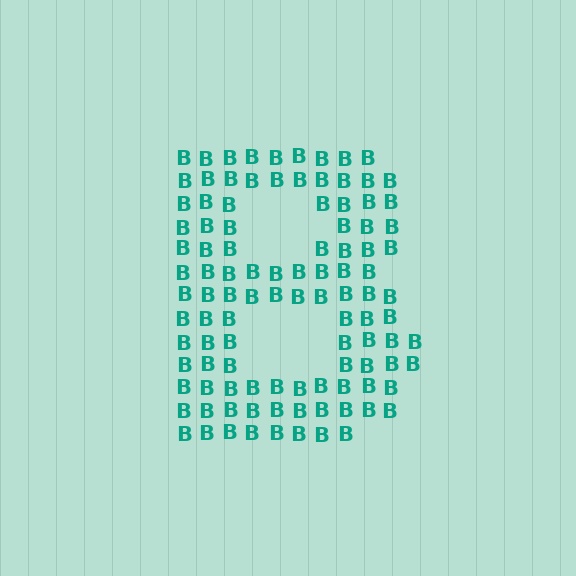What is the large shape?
The large shape is the letter B.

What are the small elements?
The small elements are letter B's.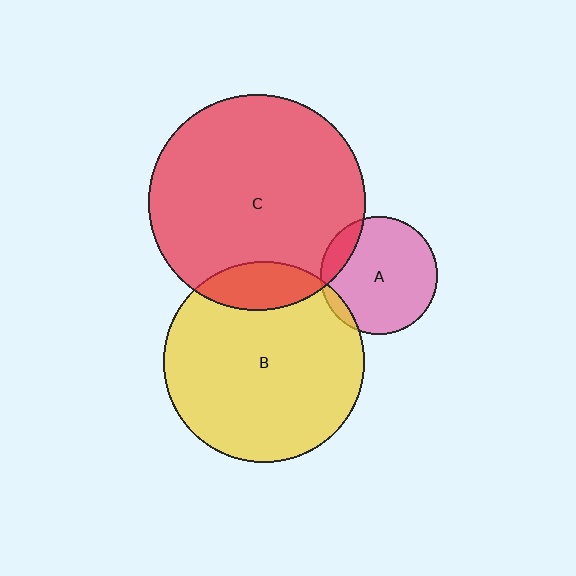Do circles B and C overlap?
Yes.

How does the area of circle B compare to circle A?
Approximately 2.9 times.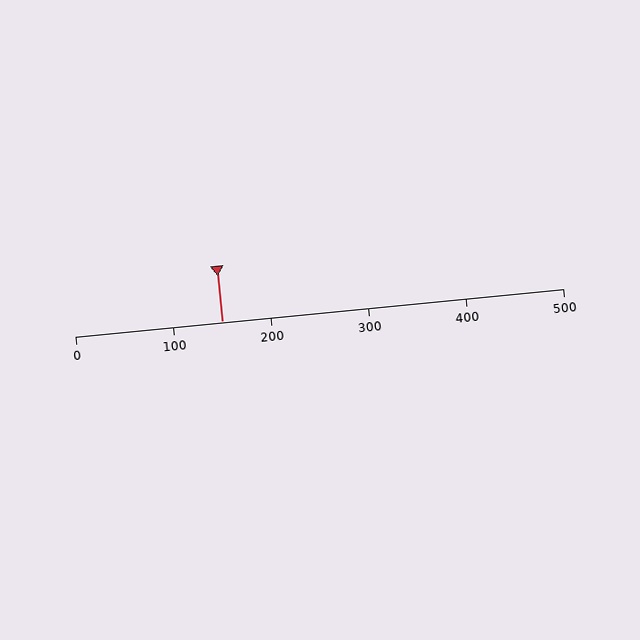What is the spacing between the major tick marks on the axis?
The major ticks are spaced 100 apart.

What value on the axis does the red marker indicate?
The marker indicates approximately 150.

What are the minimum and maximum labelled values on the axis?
The axis runs from 0 to 500.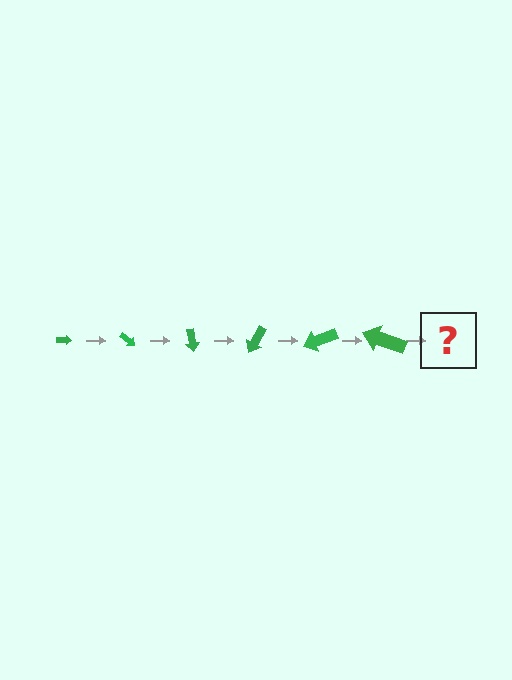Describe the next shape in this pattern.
It should be an arrow, larger than the previous one and rotated 240 degrees from the start.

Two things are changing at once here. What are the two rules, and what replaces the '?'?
The two rules are that the arrow grows larger each step and it rotates 40 degrees each step. The '?' should be an arrow, larger than the previous one and rotated 240 degrees from the start.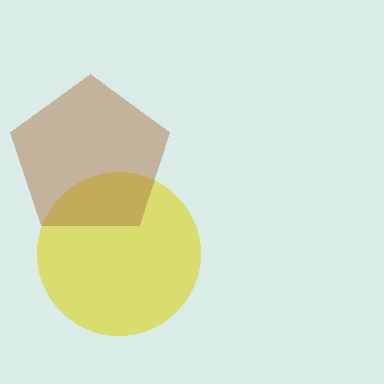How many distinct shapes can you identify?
There are 2 distinct shapes: a yellow circle, a brown pentagon.